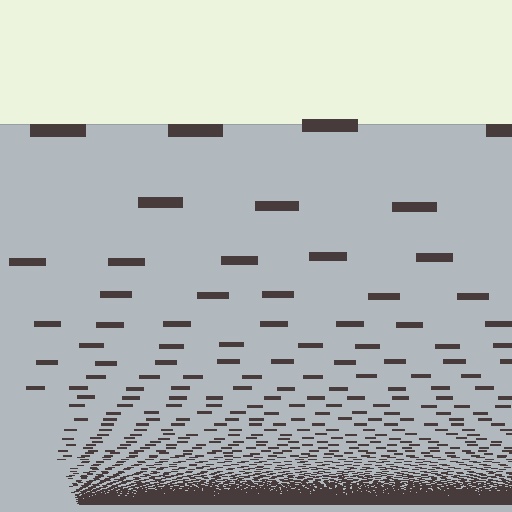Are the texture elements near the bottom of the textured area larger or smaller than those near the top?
Smaller. The gradient is inverted — elements near the bottom are smaller and denser.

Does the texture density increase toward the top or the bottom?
Density increases toward the bottom.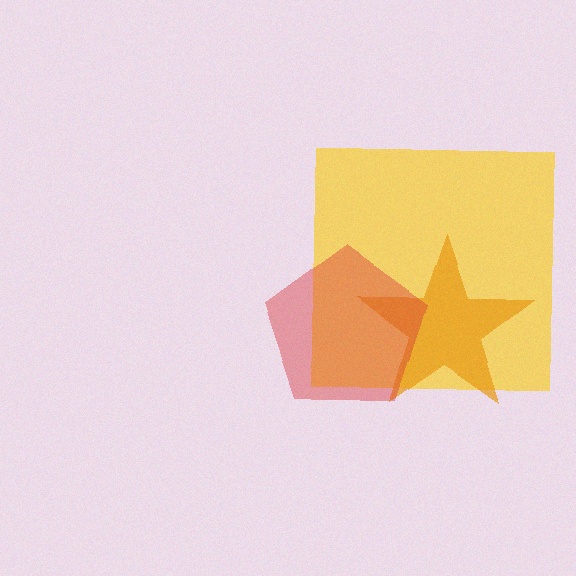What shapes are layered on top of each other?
The layered shapes are: a yellow square, an orange star, a red pentagon.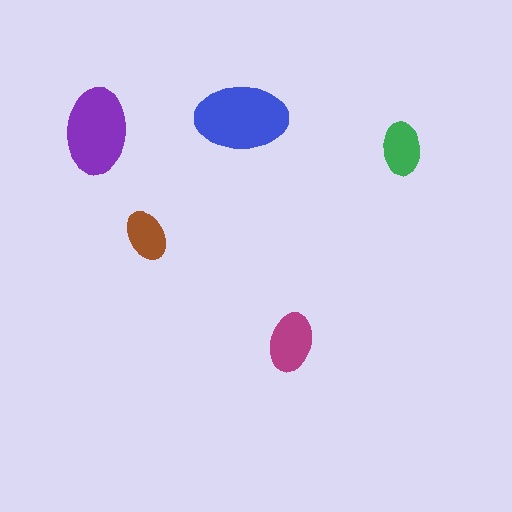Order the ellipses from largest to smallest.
the blue one, the purple one, the magenta one, the green one, the brown one.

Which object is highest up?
The blue ellipse is topmost.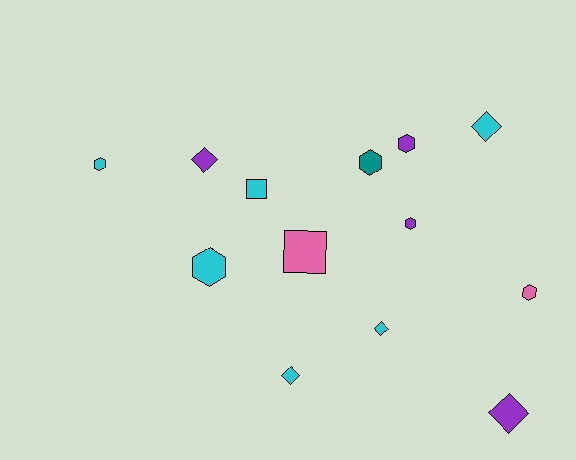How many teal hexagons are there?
There is 1 teal hexagon.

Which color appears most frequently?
Cyan, with 6 objects.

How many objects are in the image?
There are 13 objects.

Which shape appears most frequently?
Hexagon, with 6 objects.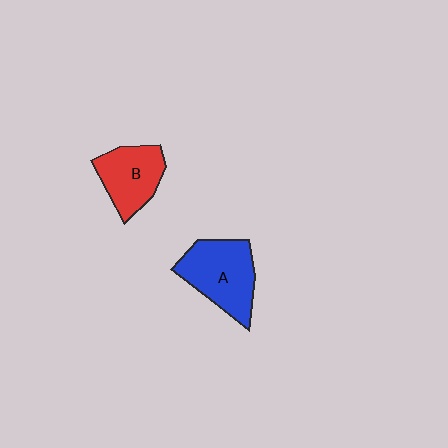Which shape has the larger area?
Shape A (blue).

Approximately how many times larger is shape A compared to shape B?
Approximately 1.3 times.